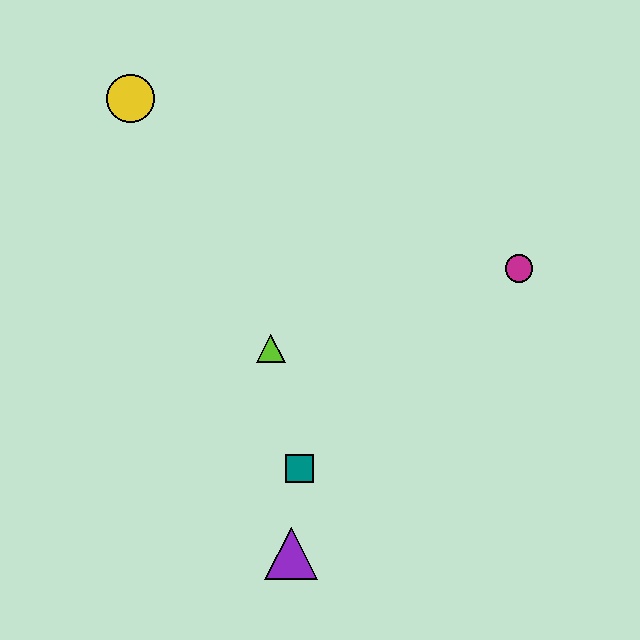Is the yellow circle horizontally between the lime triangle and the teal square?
No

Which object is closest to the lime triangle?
The teal square is closest to the lime triangle.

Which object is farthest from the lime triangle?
The yellow circle is farthest from the lime triangle.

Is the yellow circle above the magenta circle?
Yes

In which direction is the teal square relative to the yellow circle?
The teal square is below the yellow circle.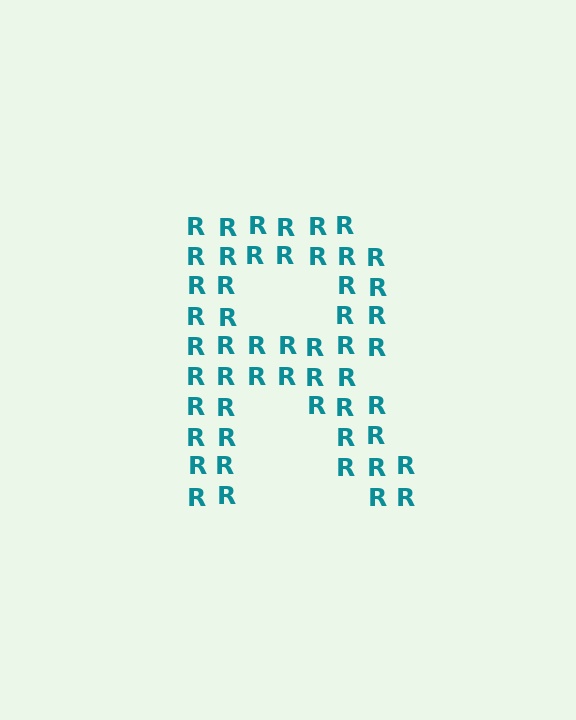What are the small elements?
The small elements are letter R's.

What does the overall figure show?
The overall figure shows the letter R.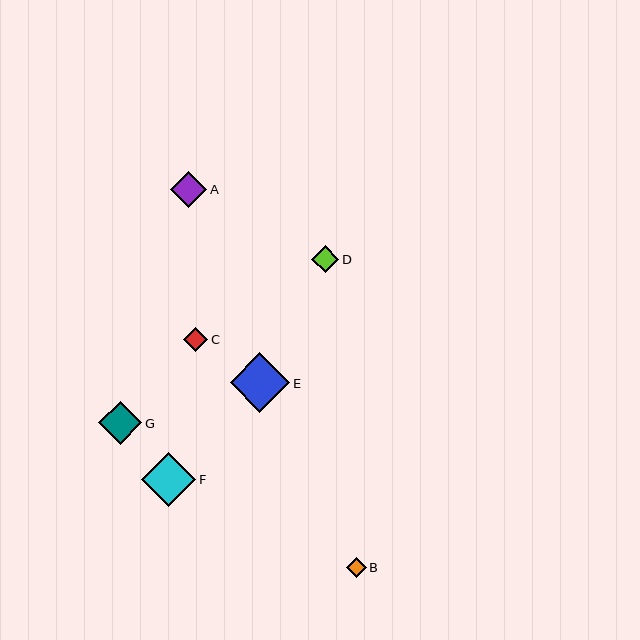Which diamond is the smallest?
Diamond B is the smallest with a size of approximately 20 pixels.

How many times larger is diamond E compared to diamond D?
Diamond E is approximately 2.2 times the size of diamond D.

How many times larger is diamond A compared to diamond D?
Diamond A is approximately 1.3 times the size of diamond D.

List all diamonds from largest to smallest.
From largest to smallest: E, F, G, A, D, C, B.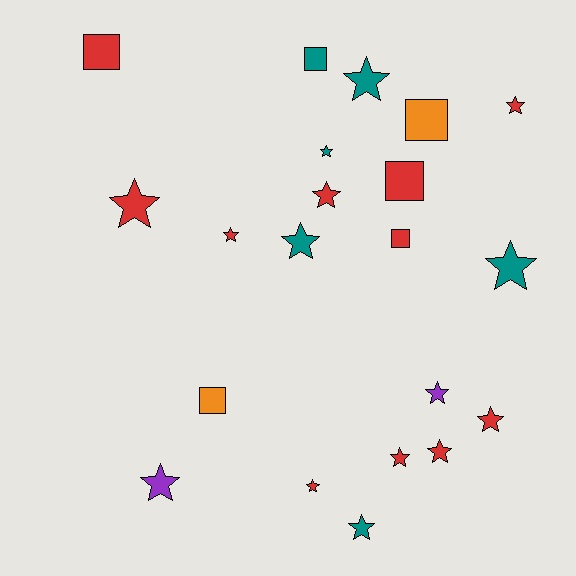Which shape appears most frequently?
Star, with 15 objects.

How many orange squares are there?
There are 2 orange squares.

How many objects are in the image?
There are 21 objects.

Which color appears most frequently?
Red, with 11 objects.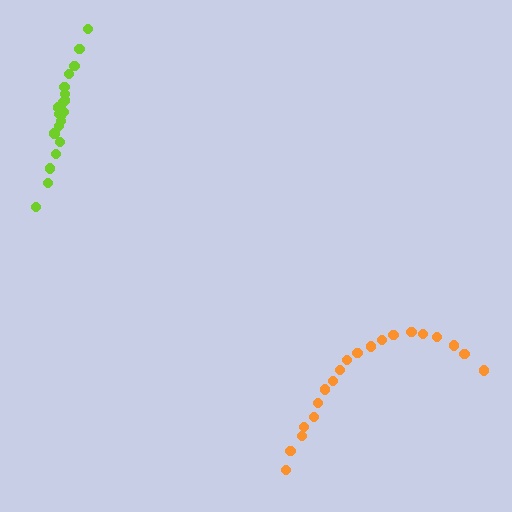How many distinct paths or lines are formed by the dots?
There are 2 distinct paths.